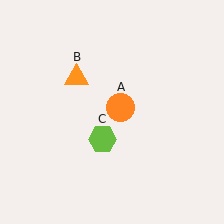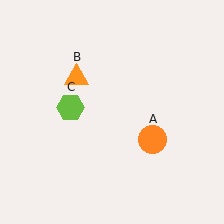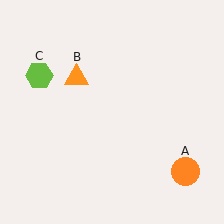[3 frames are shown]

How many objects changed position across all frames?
2 objects changed position: orange circle (object A), lime hexagon (object C).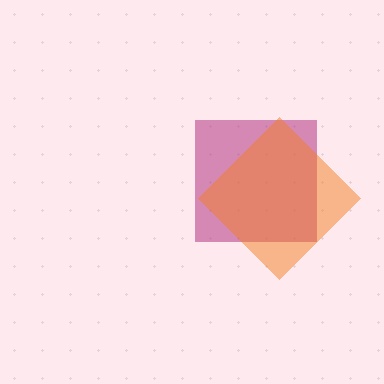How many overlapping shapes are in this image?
There are 2 overlapping shapes in the image.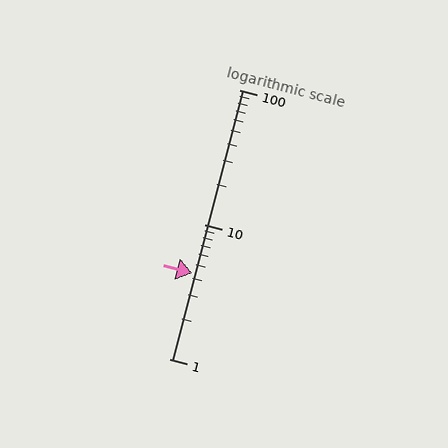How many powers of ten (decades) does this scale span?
The scale spans 2 decades, from 1 to 100.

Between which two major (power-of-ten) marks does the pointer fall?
The pointer is between 1 and 10.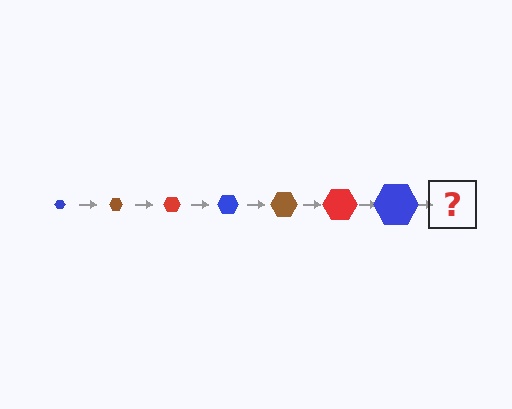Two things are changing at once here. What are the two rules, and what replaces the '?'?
The two rules are that the hexagon grows larger each step and the color cycles through blue, brown, and red. The '?' should be a brown hexagon, larger than the previous one.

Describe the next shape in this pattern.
It should be a brown hexagon, larger than the previous one.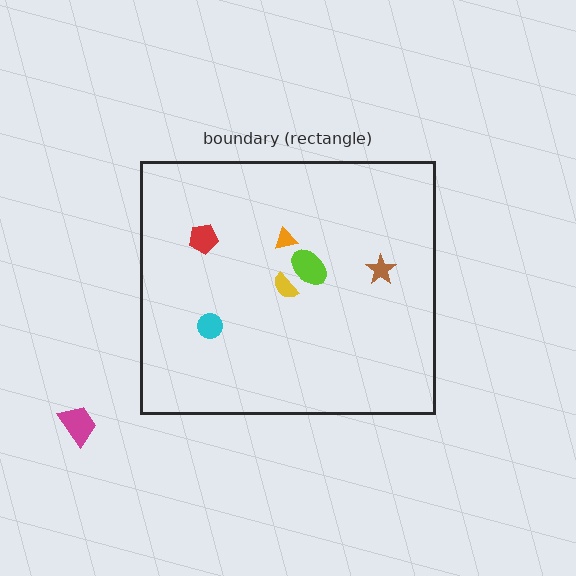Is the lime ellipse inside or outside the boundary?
Inside.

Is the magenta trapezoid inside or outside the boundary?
Outside.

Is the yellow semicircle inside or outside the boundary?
Inside.